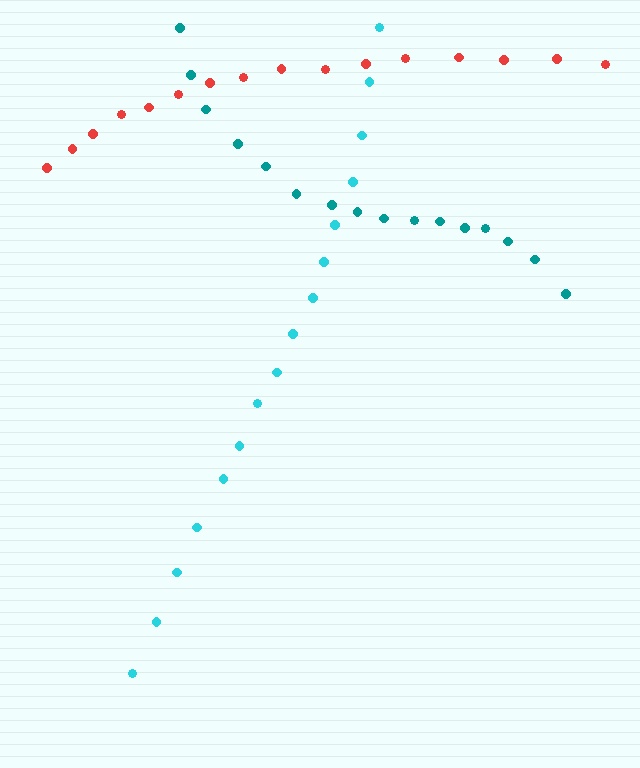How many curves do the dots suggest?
There are 3 distinct paths.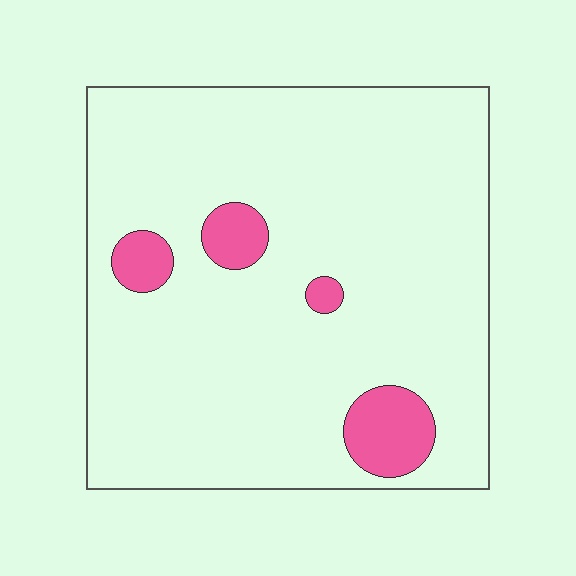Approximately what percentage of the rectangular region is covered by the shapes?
Approximately 10%.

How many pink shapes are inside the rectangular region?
4.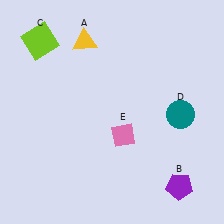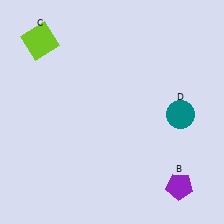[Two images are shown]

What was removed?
The yellow triangle (A), the pink diamond (E) were removed in Image 2.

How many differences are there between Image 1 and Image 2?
There are 2 differences between the two images.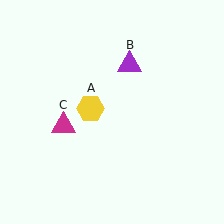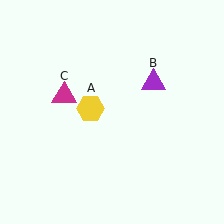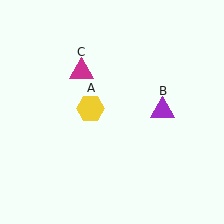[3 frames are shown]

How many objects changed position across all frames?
2 objects changed position: purple triangle (object B), magenta triangle (object C).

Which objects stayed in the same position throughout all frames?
Yellow hexagon (object A) remained stationary.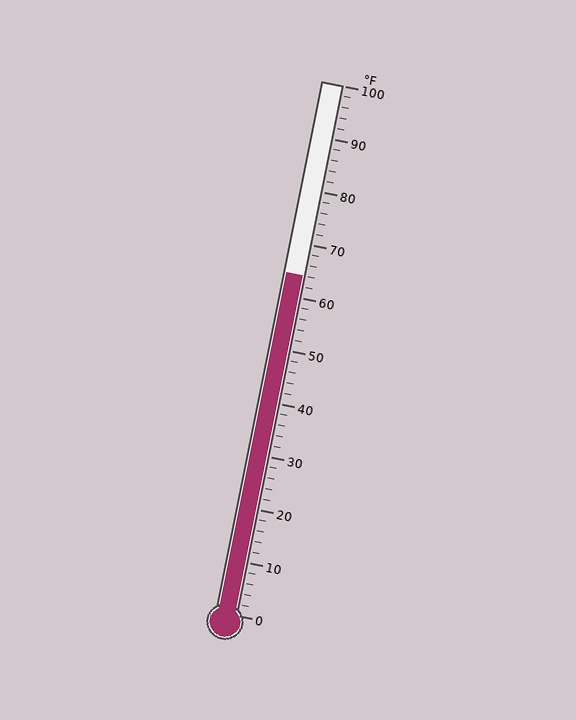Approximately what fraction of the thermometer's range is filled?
The thermometer is filled to approximately 65% of its range.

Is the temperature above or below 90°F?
The temperature is below 90°F.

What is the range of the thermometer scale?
The thermometer scale ranges from 0°F to 100°F.